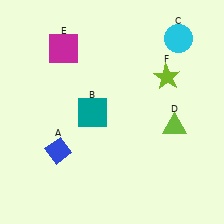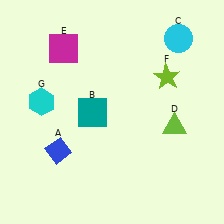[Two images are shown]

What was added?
A cyan hexagon (G) was added in Image 2.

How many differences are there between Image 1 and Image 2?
There is 1 difference between the two images.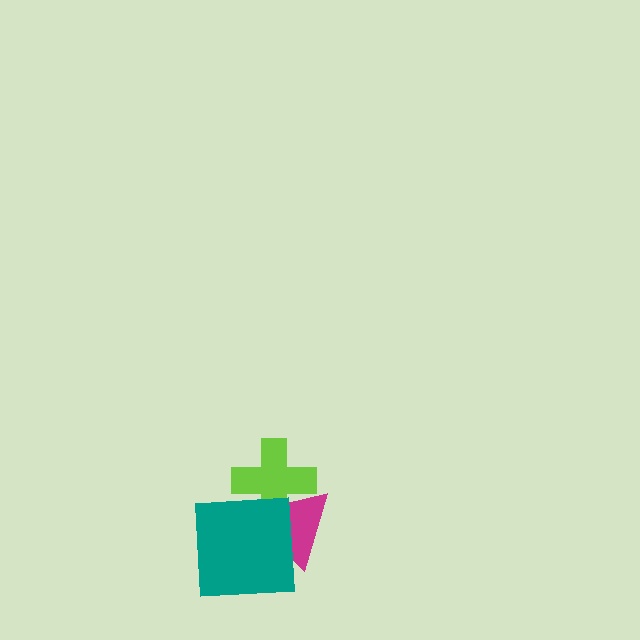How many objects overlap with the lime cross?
2 objects overlap with the lime cross.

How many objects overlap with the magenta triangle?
2 objects overlap with the magenta triangle.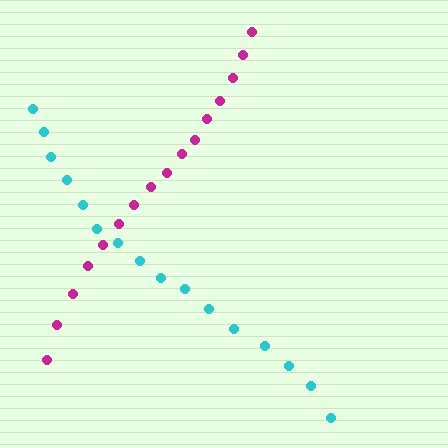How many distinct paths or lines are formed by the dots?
There are 2 distinct paths.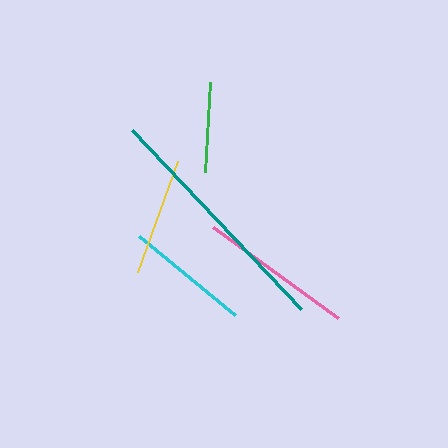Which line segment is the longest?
The teal line is the longest at approximately 247 pixels.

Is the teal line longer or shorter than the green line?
The teal line is longer than the green line.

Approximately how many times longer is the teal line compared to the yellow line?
The teal line is approximately 2.1 times the length of the yellow line.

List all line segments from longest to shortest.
From longest to shortest: teal, pink, cyan, yellow, green.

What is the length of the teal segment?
The teal segment is approximately 247 pixels long.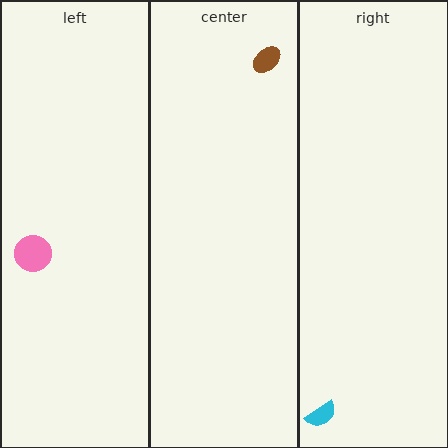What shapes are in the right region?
The cyan semicircle.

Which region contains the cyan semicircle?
The right region.